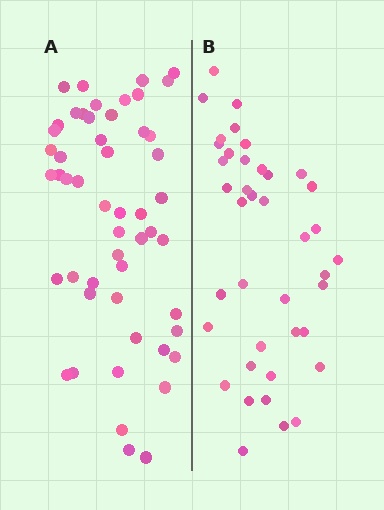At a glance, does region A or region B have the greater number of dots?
Region A (the left region) has more dots.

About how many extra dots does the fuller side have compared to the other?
Region A has roughly 12 or so more dots than region B.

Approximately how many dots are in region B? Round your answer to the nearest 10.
About 40 dots.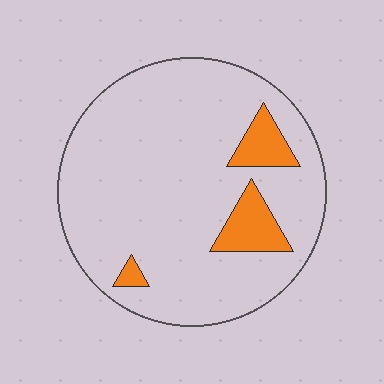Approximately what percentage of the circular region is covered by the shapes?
Approximately 10%.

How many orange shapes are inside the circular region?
3.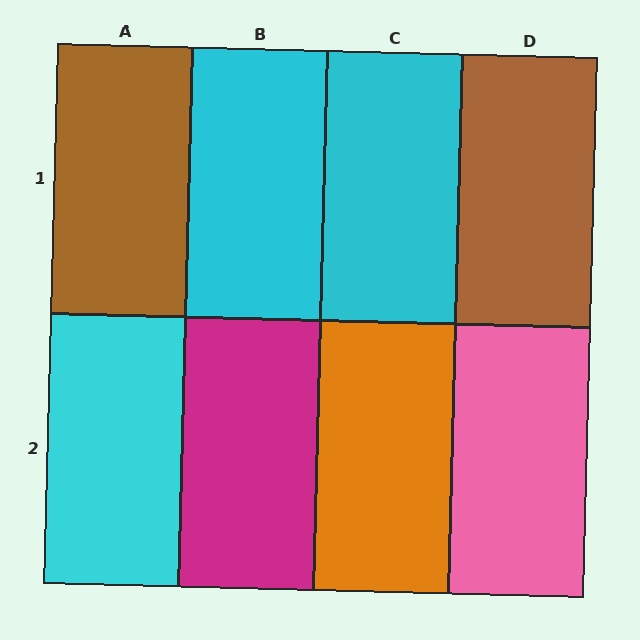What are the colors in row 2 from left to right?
Cyan, magenta, orange, pink.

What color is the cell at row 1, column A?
Brown.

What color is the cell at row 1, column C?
Cyan.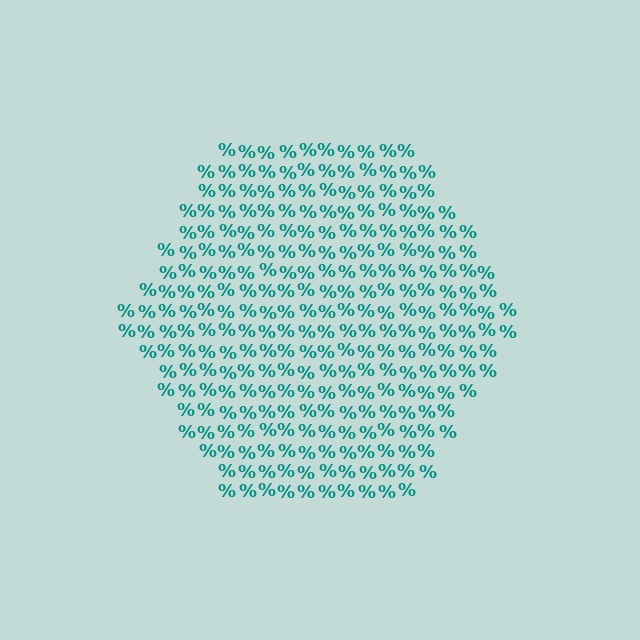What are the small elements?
The small elements are percent signs.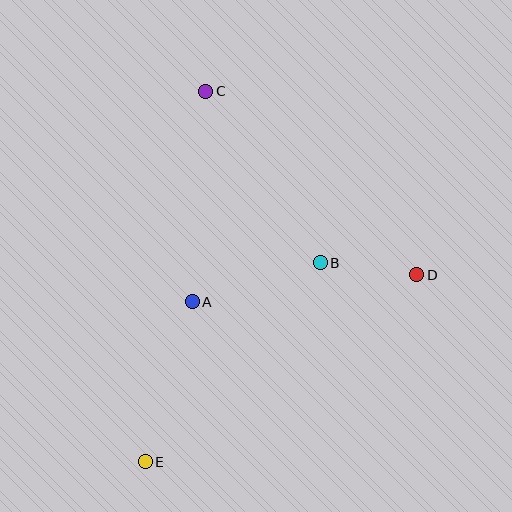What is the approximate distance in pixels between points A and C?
The distance between A and C is approximately 211 pixels.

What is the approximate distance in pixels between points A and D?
The distance between A and D is approximately 226 pixels.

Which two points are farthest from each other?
Points C and E are farthest from each other.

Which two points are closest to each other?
Points B and D are closest to each other.